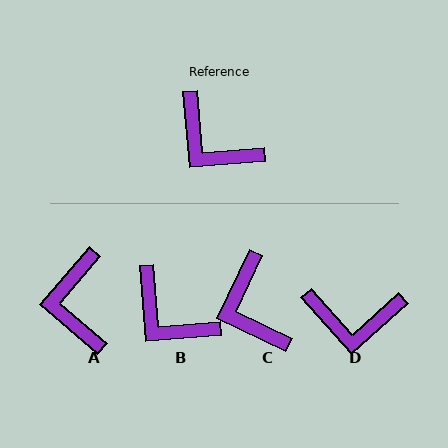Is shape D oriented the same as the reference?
No, it is off by about 37 degrees.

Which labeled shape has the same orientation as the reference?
B.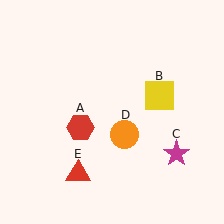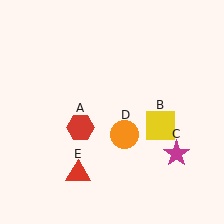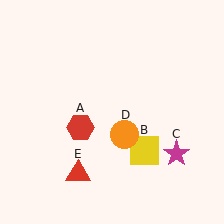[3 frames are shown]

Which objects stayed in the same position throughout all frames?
Red hexagon (object A) and magenta star (object C) and orange circle (object D) and red triangle (object E) remained stationary.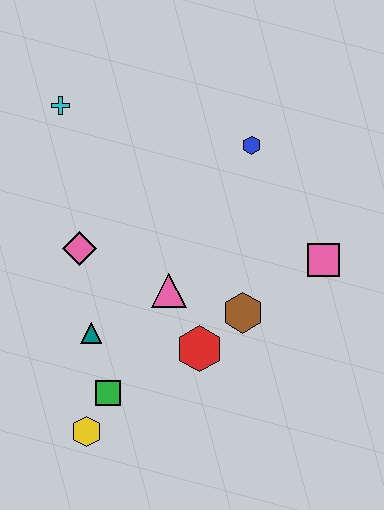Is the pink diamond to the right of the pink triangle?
No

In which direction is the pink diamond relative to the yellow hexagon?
The pink diamond is above the yellow hexagon.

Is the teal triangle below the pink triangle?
Yes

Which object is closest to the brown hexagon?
The red hexagon is closest to the brown hexagon.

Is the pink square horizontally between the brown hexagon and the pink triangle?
No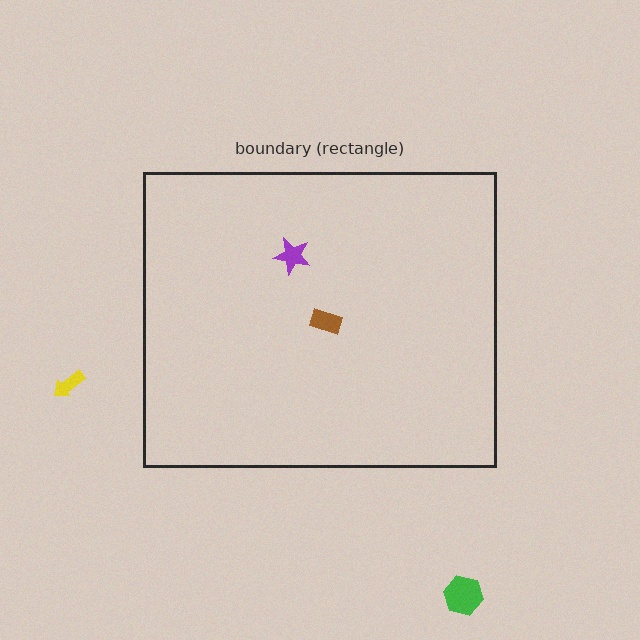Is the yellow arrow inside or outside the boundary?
Outside.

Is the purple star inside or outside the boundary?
Inside.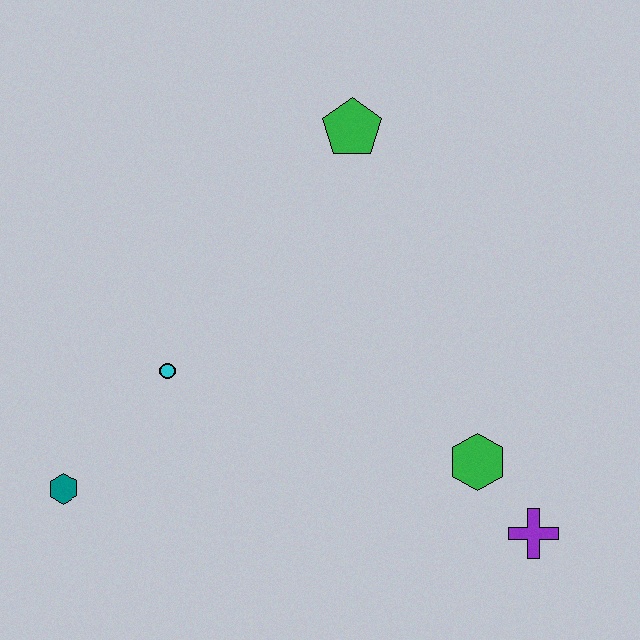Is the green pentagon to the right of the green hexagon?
No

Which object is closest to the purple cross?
The green hexagon is closest to the purple cross.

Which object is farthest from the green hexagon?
The teal hexagon is farthest from the green hexagon.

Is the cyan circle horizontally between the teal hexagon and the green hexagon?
Yes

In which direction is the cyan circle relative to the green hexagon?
The cyan circle is to the left of the green hexagon.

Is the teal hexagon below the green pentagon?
Yes